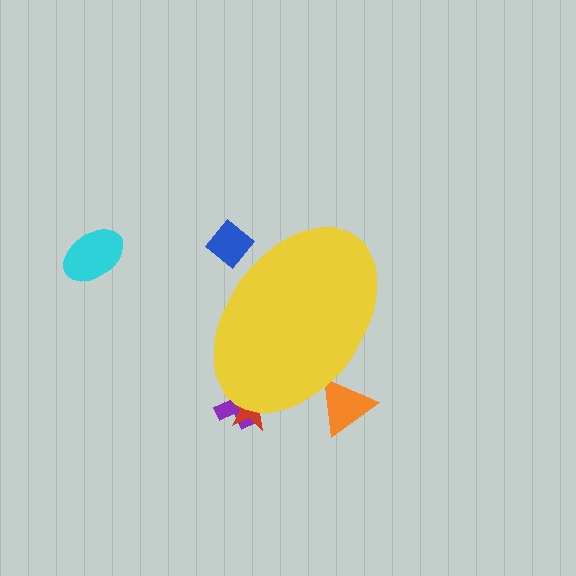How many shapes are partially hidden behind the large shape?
4 shapes are partially hidden.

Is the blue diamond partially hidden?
Yes, the blue diamond is partially hidden behind the yellow ellipse.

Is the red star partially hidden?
Yes, the red star is partially hidden behind the yellow ellipse.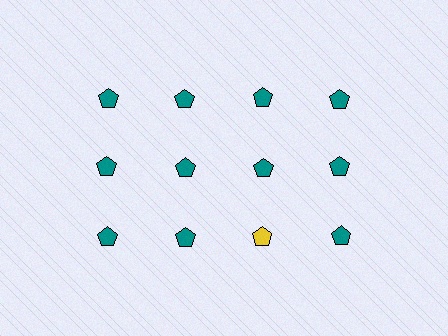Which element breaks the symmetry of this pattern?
The yellow pentagon in the third row, center column breaks the symmetry. All other shapes are teal pentagons.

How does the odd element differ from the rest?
It has a different color: yellow instead of teal.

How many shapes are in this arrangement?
There are 12 shapes arranged in a grid pattern.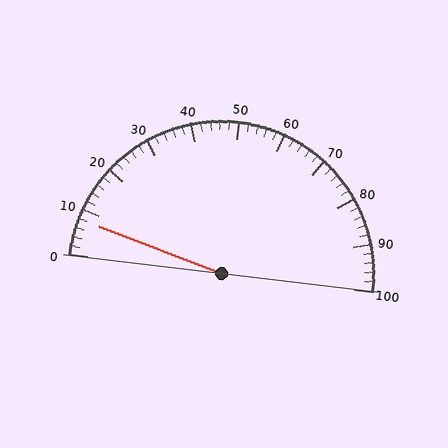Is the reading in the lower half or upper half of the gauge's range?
The reading is in the lower half of the range (0 to 100).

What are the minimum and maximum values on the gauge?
The gauge ranges from 0 to 100.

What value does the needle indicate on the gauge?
The needle indicates approximately 8.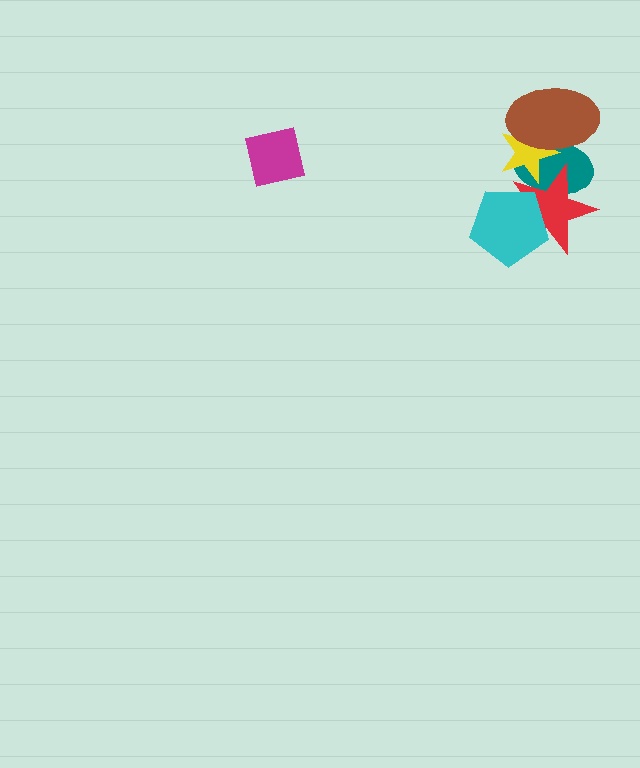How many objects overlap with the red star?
3 objects overlap with the red star.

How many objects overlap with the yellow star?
3 objects overlap with the yellow star.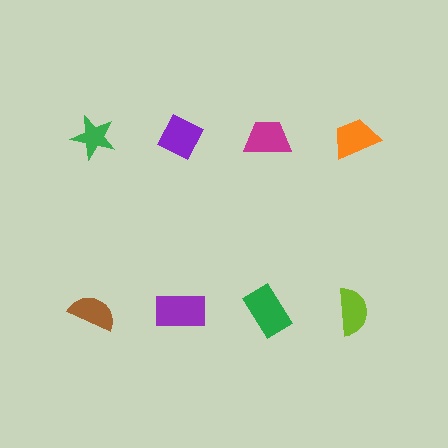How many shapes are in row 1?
4 shapes.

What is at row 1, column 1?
A green star.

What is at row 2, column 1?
A brown semicircle.